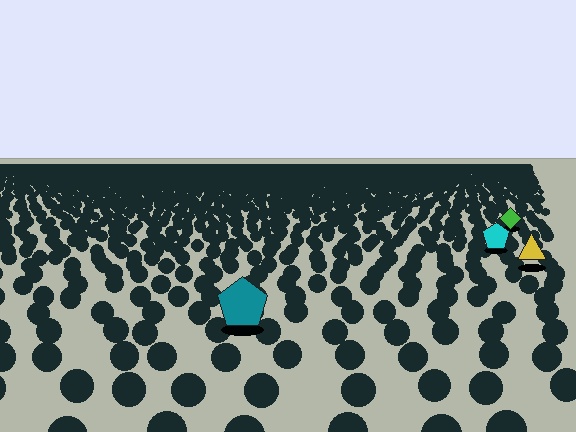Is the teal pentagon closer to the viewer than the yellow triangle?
Yes. The teal pentagon is closer — you can tell from the texture gradient: the ground texture is coarser near it.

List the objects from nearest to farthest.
From nearest to farthest: the teal pentagon, the yellow triangle, the cyan pentagon, the green diamond.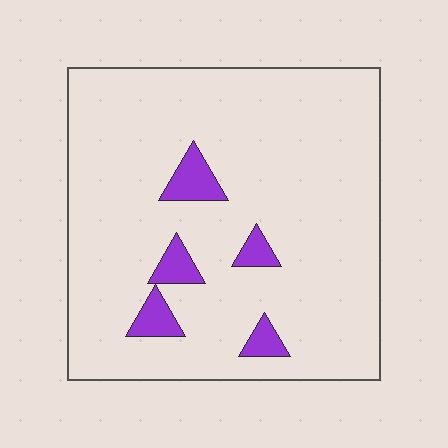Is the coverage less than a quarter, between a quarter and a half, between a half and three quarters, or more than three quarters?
Less than a quarter.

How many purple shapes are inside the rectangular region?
5.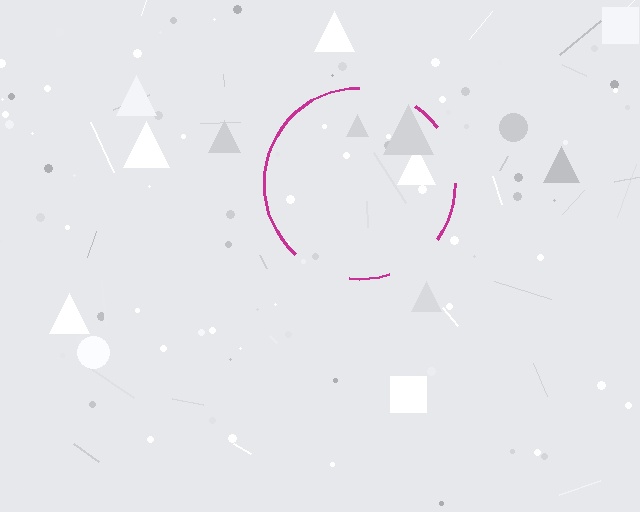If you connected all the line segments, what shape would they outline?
They would outline a circle.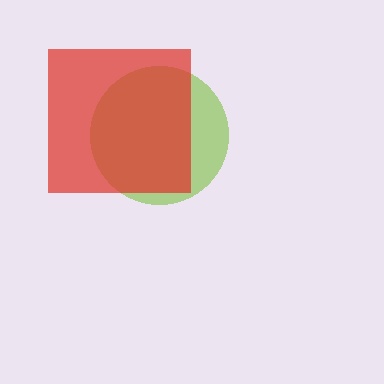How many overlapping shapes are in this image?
There are 2 overlapping shapes in the image.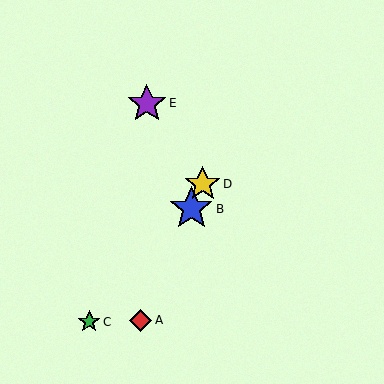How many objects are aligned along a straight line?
3 objects (A, B, D) are aligned along a straight line.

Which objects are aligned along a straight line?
Objects A, B, D are aligned along a straight line.